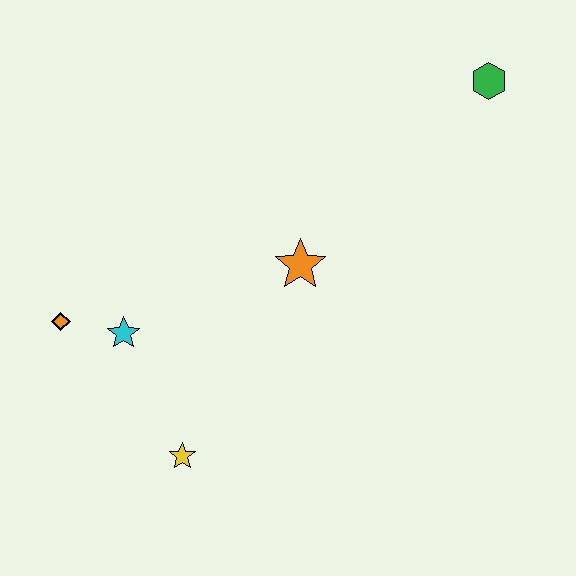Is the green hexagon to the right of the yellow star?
Yes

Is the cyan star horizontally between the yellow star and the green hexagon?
No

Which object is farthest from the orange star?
The green hexagon is farthest from the orange star.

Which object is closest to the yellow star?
The cyan star is closest to the yellow star.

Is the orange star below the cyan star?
No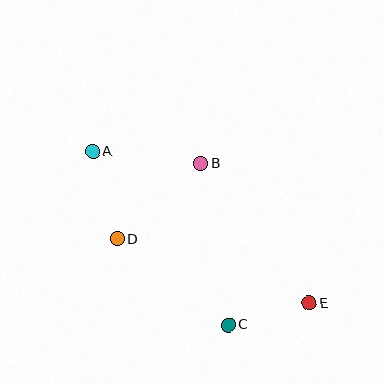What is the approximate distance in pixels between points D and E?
The distance between D and E is approximately 203 pixels.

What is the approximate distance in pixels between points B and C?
The distance between B and C is approximately 164 pixels.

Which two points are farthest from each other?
Points A and E are farthest from each other.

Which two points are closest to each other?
Points C and E are closest to each other.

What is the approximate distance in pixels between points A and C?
The distance between A and C is approximately 220 pixels.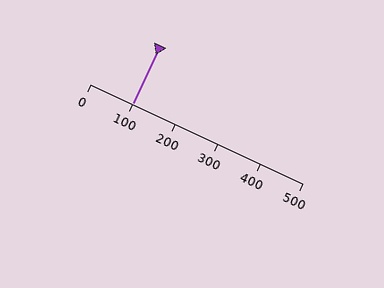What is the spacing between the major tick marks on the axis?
The major ticks are spaced 100 apart.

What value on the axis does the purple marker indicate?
The marker indicates approximately 100.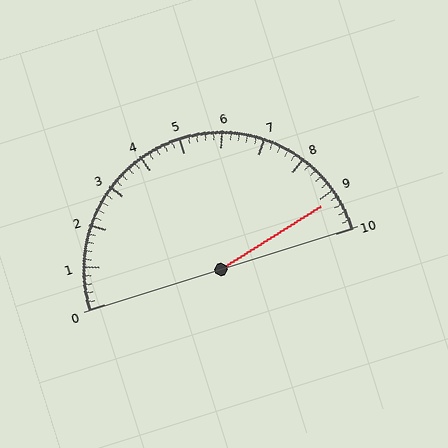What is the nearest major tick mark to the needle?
The nearest major tick mark is 9.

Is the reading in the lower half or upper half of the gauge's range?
The reading is in the upper half of the range (0 to 10).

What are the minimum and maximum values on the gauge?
The gauge ranges from 0 to 10.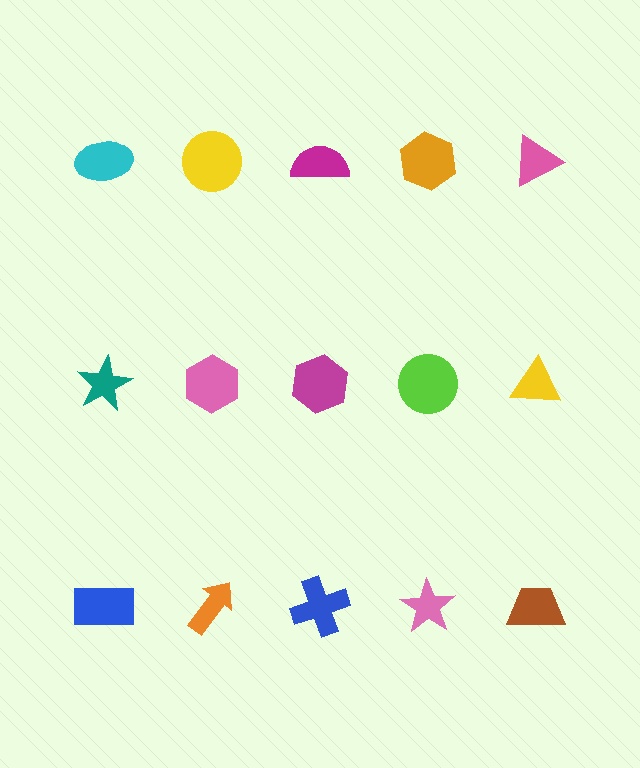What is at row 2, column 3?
A magenta hexagon.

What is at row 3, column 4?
A pink star.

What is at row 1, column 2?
A yellow circle.